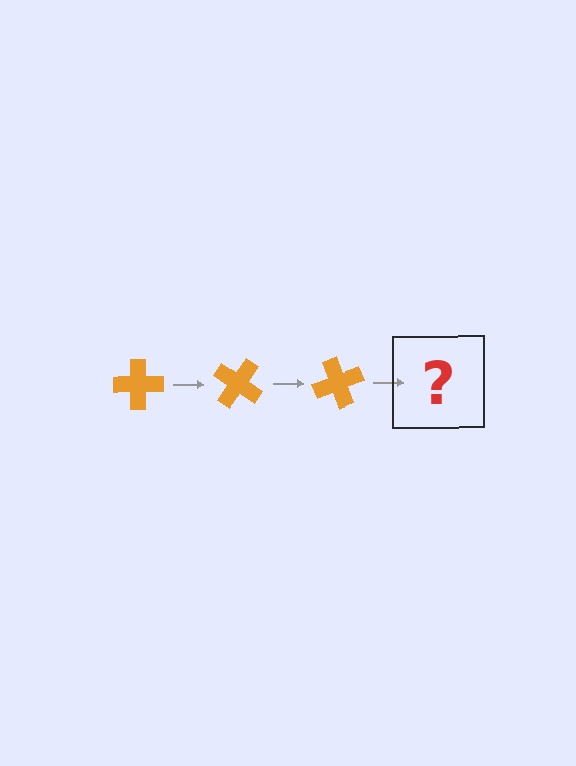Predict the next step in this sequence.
The next step is an orange cross rotated 105 degrees.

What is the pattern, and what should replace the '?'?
The pattern is that the cross rotates 35 degrees each step. The '?' should be an orange cross rotated 105 degrees.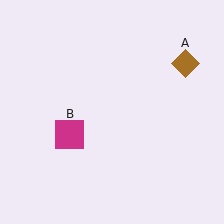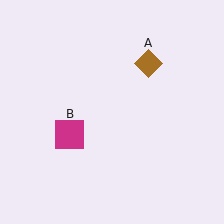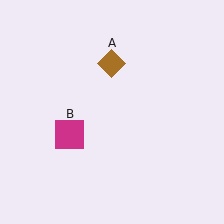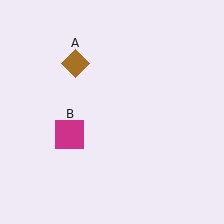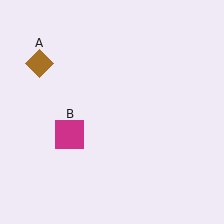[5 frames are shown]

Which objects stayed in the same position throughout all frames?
Magenta square (object B) remained stationary.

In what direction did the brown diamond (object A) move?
The brown diamond (object A) moved left.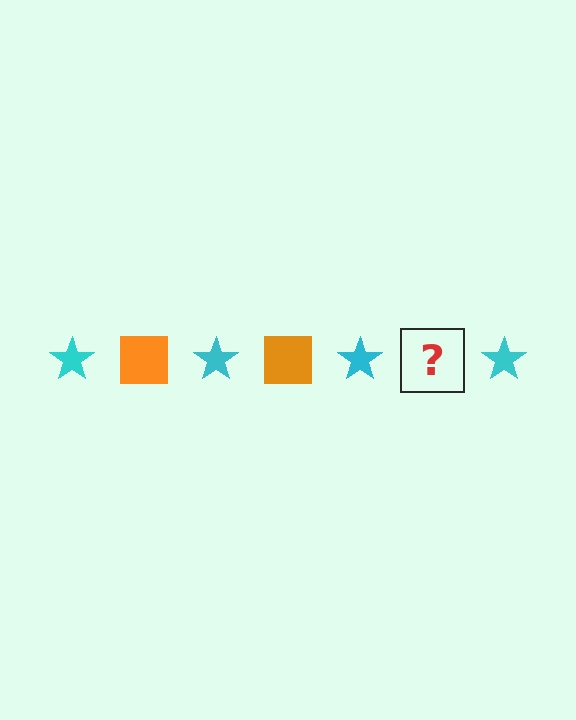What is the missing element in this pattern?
The missing element is an orange square.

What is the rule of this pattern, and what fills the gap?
The rule is that the pattern alternates between cyan star and orange square. The gap should be filled with an orange square.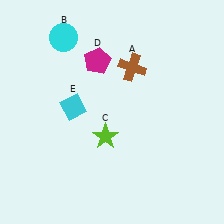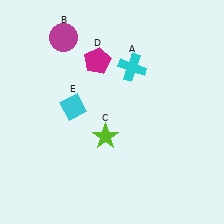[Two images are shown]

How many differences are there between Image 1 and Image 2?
There are 2 differences between the two images.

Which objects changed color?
A changed from brown to cyan. B changed from cyan to magenta.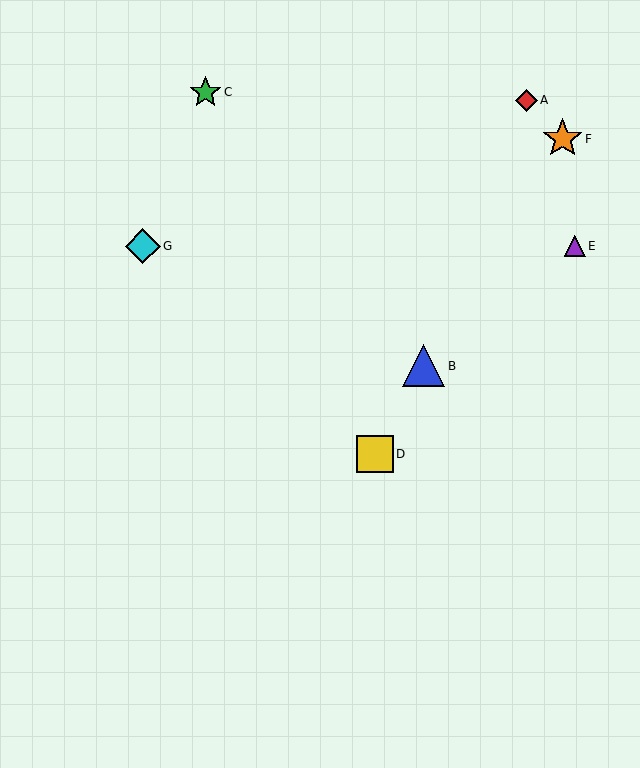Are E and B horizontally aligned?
No, E is at y≈246 and B is at y≈366.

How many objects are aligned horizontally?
2 objects (E, G) are aligned horizontally.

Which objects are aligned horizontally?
Objects E, G are aligned horizontally.